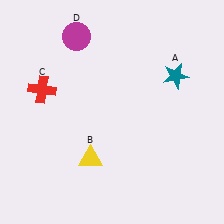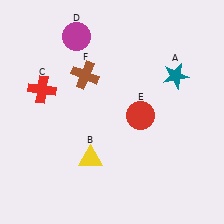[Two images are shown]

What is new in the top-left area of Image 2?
A brown cross (F) was added in the top-left area of Image 2.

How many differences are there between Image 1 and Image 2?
There are 2 differences between the two images.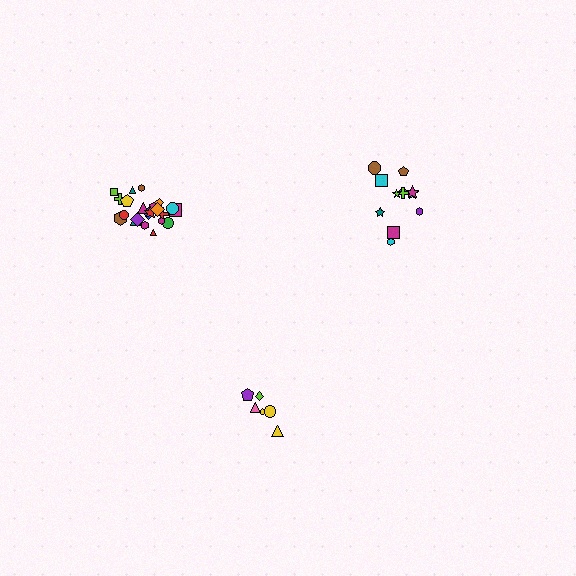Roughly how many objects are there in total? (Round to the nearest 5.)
Roughly 40 objects in total.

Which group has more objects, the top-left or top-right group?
The top-left group.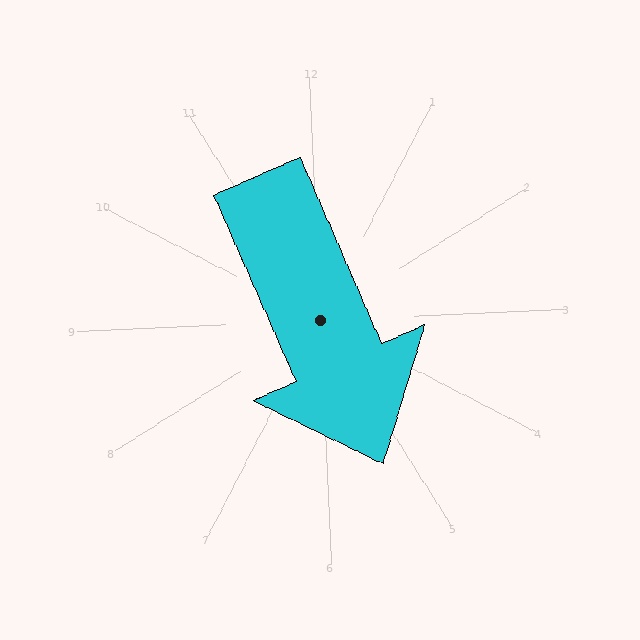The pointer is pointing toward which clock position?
Roughly 5 o'clock.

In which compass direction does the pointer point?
South.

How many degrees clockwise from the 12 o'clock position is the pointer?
Approximately 159 degrees.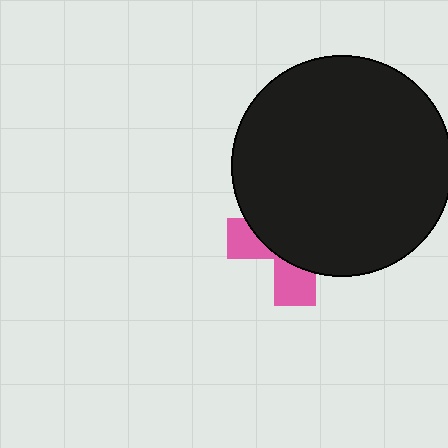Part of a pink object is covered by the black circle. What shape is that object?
It is a cross.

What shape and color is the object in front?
The object in front is a black circle.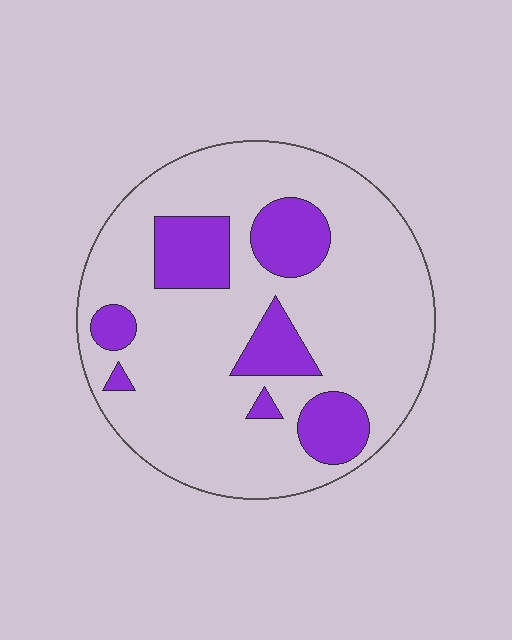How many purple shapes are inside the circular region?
7.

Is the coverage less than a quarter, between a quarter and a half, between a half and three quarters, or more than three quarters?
Less than a quarter.